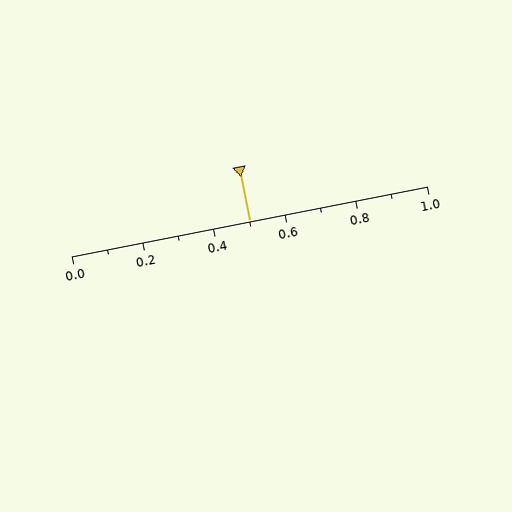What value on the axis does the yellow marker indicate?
The marker indicates approximately 0.5.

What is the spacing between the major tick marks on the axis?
The major ticks are spaced 0.2 apart.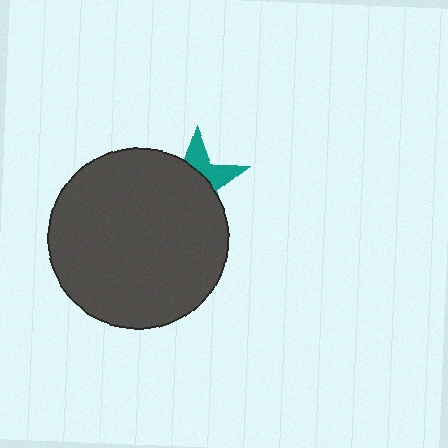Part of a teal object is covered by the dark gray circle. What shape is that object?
It is a star.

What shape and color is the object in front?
The object in front is a dark gray circle.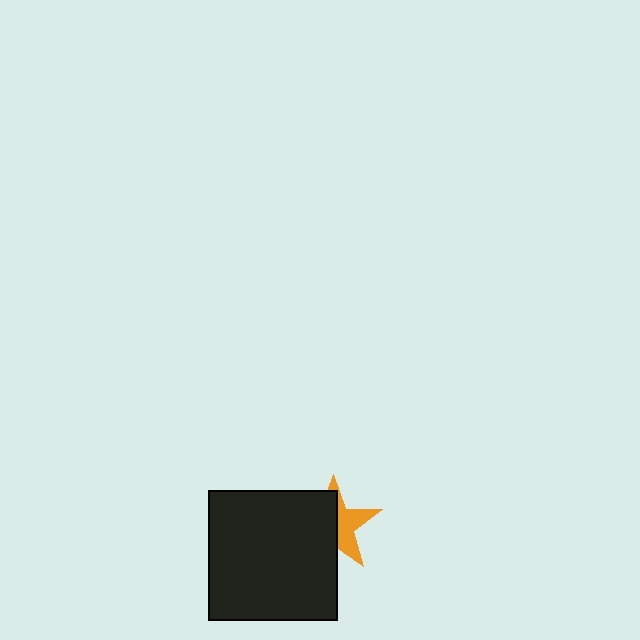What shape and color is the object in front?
The object in front is a black square.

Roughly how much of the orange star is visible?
A small part of it is visible (roughly 45%).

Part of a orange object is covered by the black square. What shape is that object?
It is a star.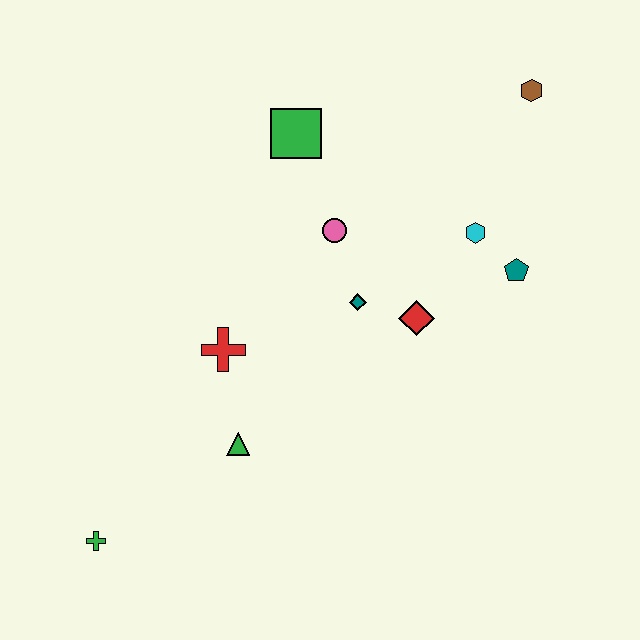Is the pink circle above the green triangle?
Yes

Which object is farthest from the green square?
The green cross is farthest from the green square.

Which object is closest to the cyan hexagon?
The teal pentagon is closest to the cyan hexagon.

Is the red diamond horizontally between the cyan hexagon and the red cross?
Yes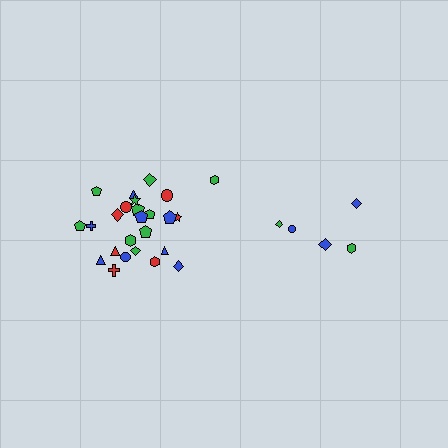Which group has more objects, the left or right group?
The left group.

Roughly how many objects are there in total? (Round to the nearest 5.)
Roughly 30 objects in total.